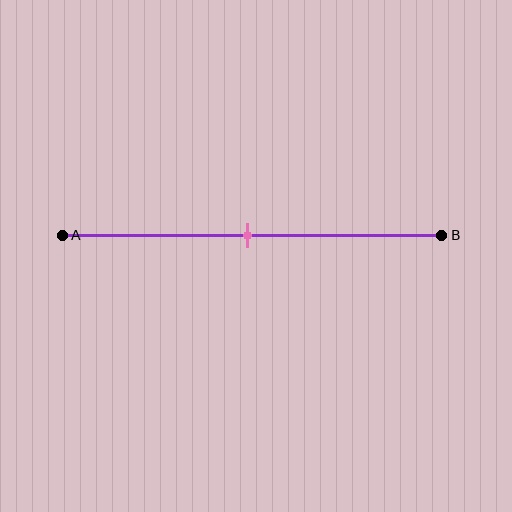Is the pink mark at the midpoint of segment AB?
Yes, the mark is approximately at the midpoint.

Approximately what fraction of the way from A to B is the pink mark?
The pink mark is approximately 50% of the way from A to B.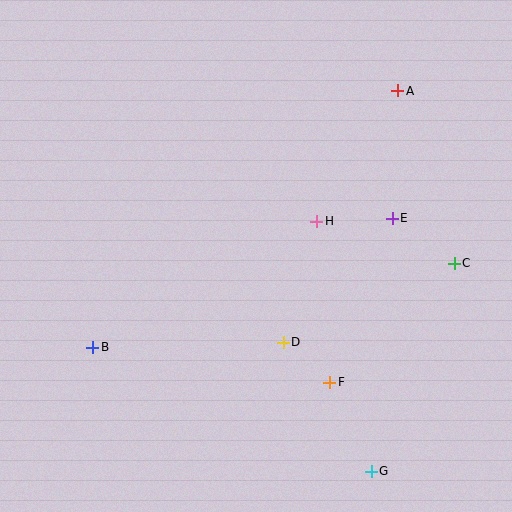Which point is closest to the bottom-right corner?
Point G is closest to the bottom-right corner.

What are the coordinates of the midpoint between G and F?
The midpoint between G and F is at (350, 427).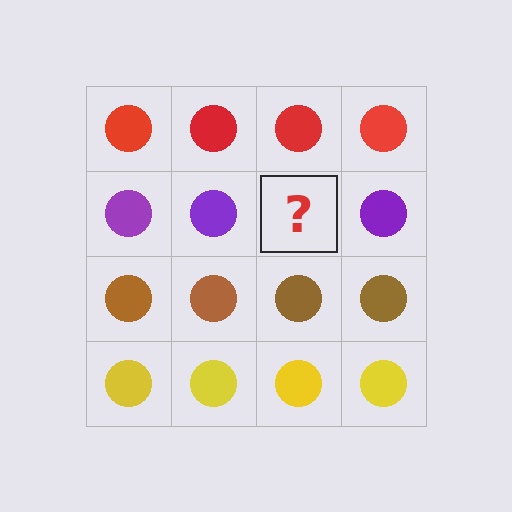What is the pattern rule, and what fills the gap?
The rule is that each row has a consistent color. The gap should be filled with a purple circle.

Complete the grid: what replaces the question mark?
The question mark should be replaced with a purple circle.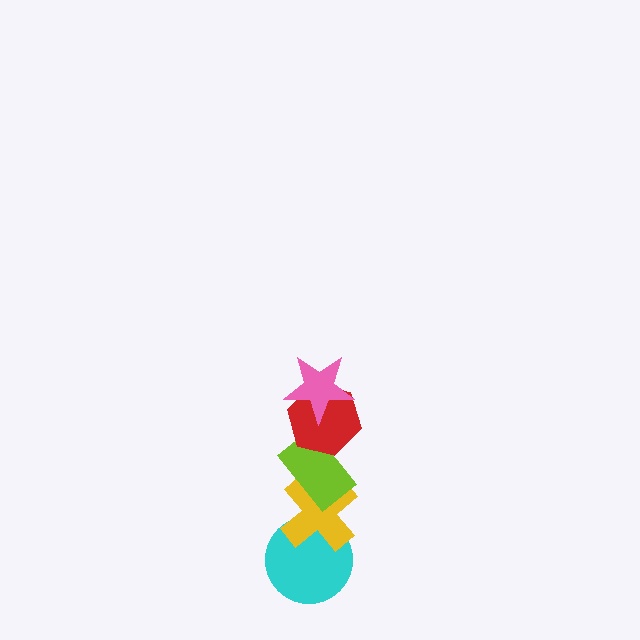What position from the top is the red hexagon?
The red hexagon is 2nd from the top.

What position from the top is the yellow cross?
The yellow cross is 4th from the top.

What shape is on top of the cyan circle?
The yellow cross is on top of the cyan circle.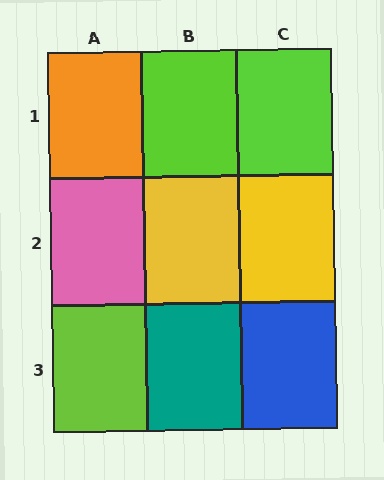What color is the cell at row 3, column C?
Blue.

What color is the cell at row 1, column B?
Lime.